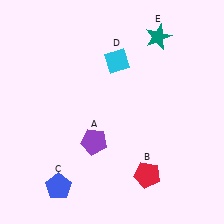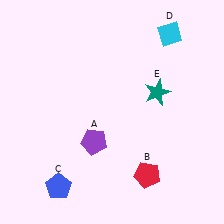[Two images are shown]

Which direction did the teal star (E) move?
The teal star (E) moved down.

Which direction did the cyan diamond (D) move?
The cyan diamond (D) moved right.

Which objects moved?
The objects that moved are: the cyan diamond (D), the teal star (E).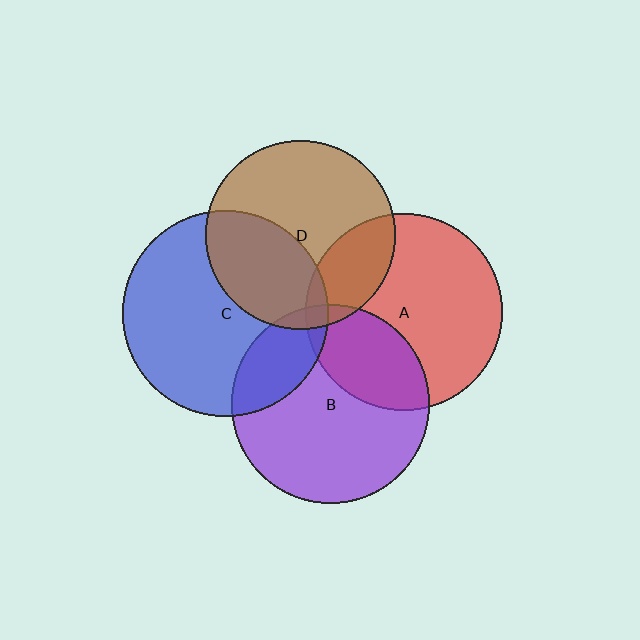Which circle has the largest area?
Circle C (blue).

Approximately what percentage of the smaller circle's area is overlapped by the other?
Approximately 25%.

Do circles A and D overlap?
Yes.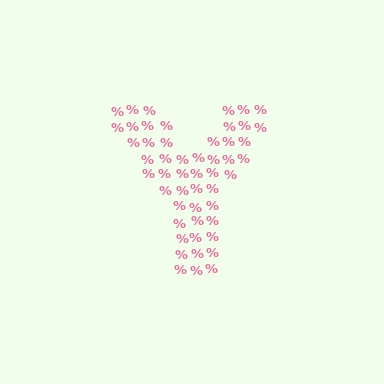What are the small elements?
The small elements are percent signs.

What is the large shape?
The large shape is the letter Y.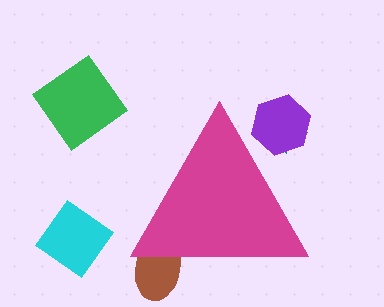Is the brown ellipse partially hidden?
Yes, the brown ellipse is partially hidden behind the magenta triangle.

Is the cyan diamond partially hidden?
No, the cyan diamond is fully visible.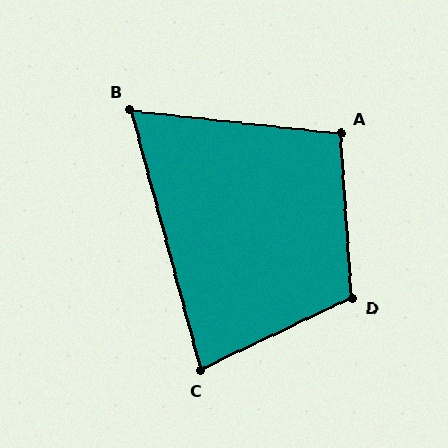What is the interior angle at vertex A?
Approximately 100 degrees (obtuse).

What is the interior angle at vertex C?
Approximately 80 degrees (acute).